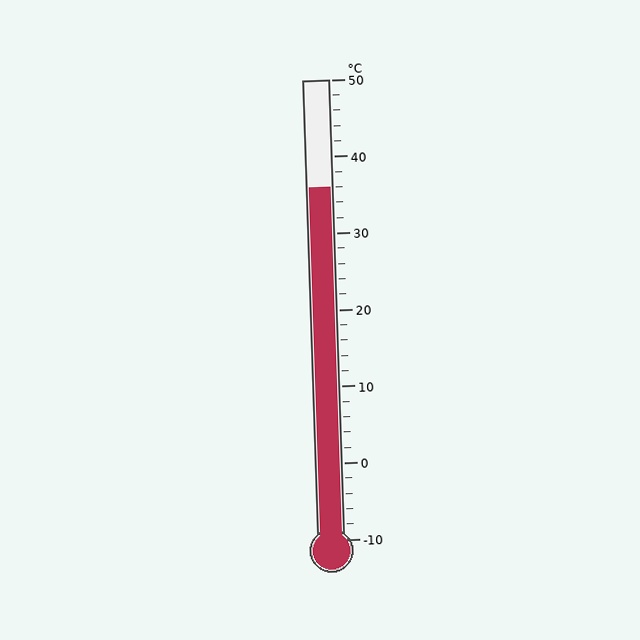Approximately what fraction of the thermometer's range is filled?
The thermometer is filled to approximately 75% of its range.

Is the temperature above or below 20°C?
The temperature is above 20°C.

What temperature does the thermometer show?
The thermometer shows approximately 36°C.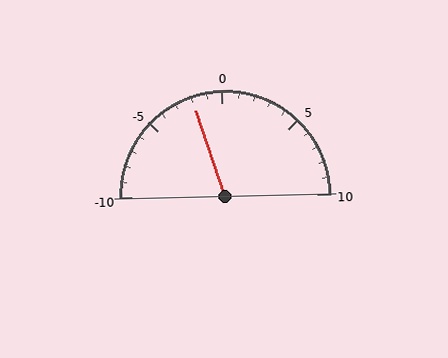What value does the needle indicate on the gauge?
The needle indicates approximately -2.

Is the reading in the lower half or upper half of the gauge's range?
The reading is in the lower half of the range (-10 to 10).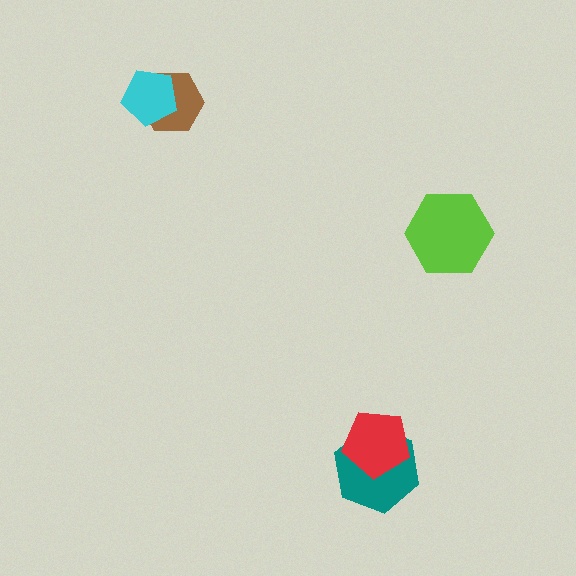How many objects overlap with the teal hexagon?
1 object overlaps with the teal hexagon.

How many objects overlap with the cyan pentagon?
1 object overlaps with the cyan pentagon.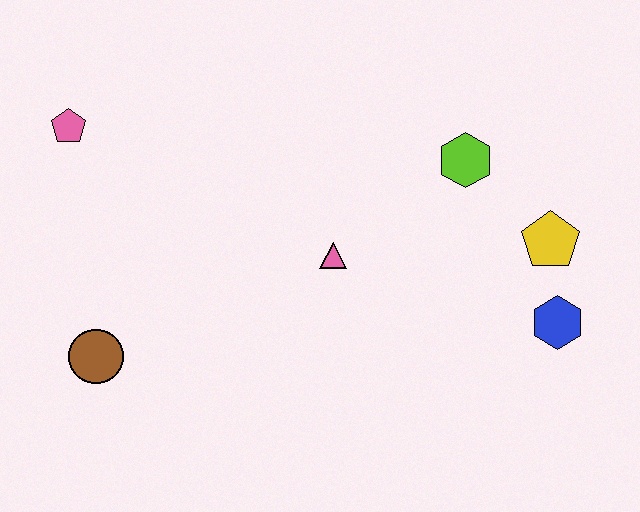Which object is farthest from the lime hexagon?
The brown circle is farthest from the lime hexagon.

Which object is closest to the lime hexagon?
The yellow pentagon is closest to the lime hexagon.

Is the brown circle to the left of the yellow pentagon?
Yes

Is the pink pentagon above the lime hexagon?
Yes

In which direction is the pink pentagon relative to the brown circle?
The pink pentagon is above the brown circle.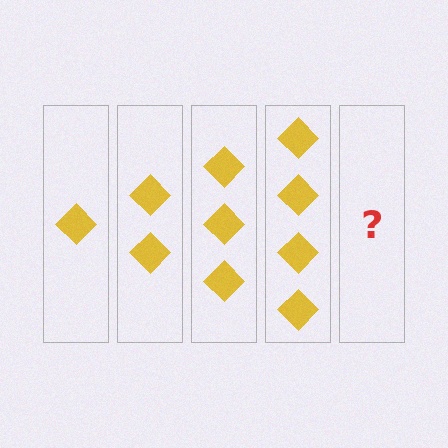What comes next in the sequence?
The next element should be 5 diamonds.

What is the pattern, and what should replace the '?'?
The pattern is that each step adds one more diamond. The '?' should be 5 diamonds.